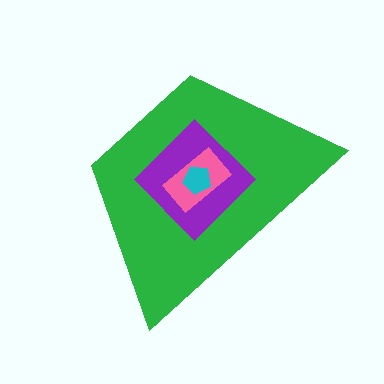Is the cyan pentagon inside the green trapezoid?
Yes.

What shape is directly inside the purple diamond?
The pink rectangle.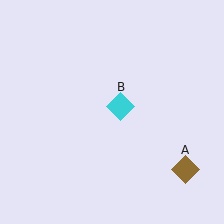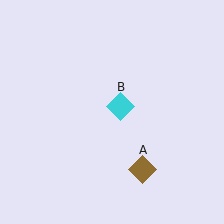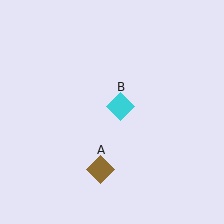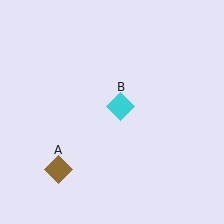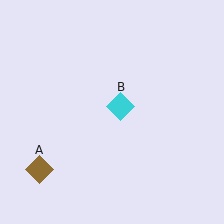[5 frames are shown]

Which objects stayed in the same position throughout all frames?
Cyan diamond (object B) remained stationary.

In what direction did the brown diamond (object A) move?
The brown diamond (object A) moved left.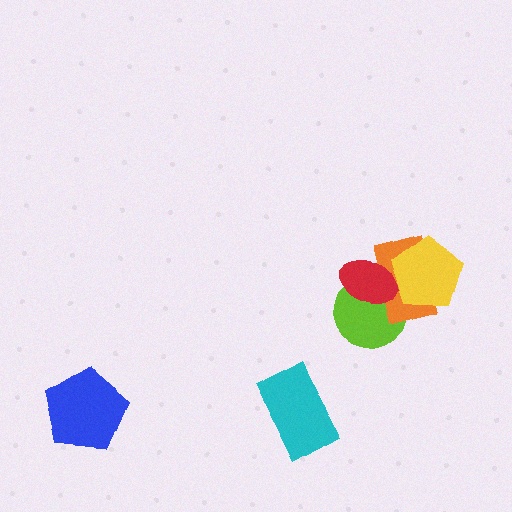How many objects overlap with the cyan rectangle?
0 objects overlap with the cyan rectangle.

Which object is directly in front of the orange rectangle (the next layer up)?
The red ellipse is directly in front of the orange rectangle.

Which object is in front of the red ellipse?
The yellow pentagon is in front of the red ellipse.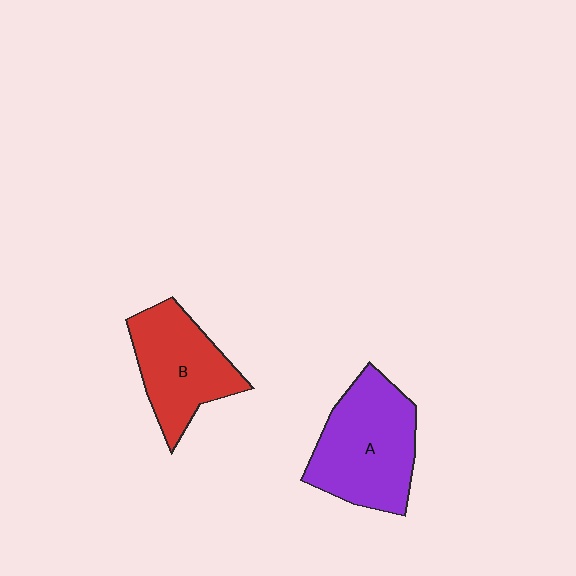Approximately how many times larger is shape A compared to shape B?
Approximately 1.2 times.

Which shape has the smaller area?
Shape B (red).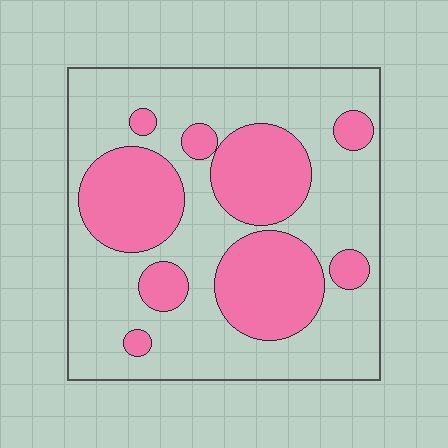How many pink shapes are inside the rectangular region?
9.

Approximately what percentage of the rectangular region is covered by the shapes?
Approximately 35%.